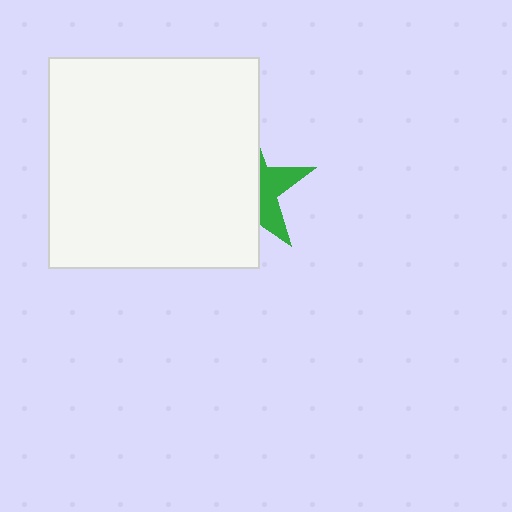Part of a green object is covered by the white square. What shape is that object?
It is a star.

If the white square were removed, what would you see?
You would see the complete green star.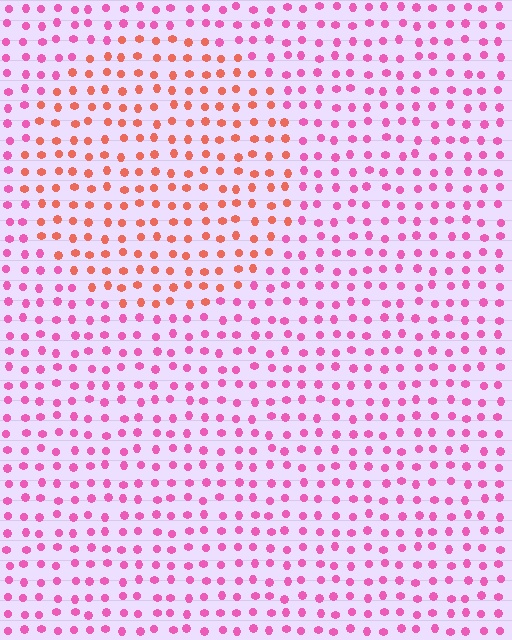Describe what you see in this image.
The image is filled with small pink elements in a uniform arrangement. A circle-shaped region is visible where the elements are tinted to a slightly different hue, forming a subtle color boundary.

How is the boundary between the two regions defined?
The boundary is defined purely by a slight shift in hue (about 45 degrees). Spacing, size, and orientation are identical on both sides.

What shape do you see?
I see a circle.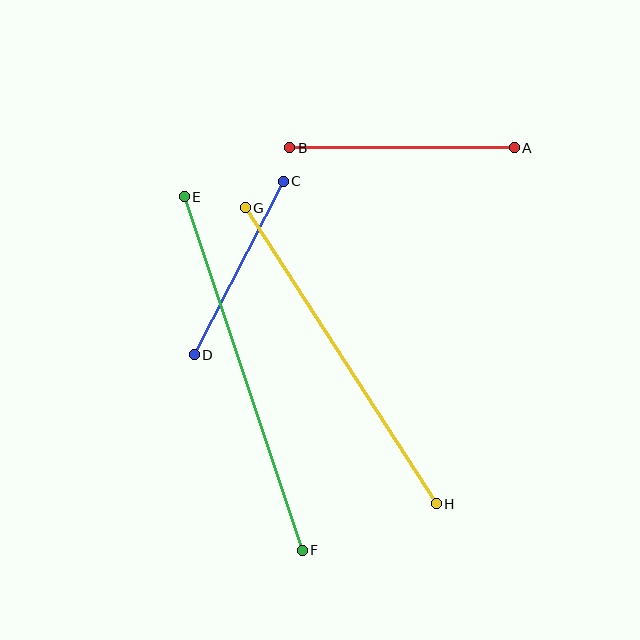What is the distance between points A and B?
The distance is approximately 224 pixels.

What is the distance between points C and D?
The distance is approximately 195 pixels.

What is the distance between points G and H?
The distance is approximately 353 pixels.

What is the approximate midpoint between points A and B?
The midpoint is at approximately (402, 148) pixels.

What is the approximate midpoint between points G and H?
The midpoint is at approximately (341, 356) pixels.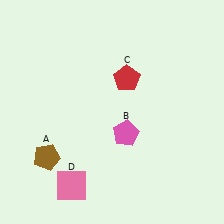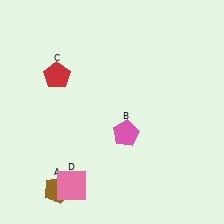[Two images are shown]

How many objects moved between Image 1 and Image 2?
2 objects moved between the two images.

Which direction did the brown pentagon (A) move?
The brown pentagon (A) moved down.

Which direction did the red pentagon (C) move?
The red pentagon (C) moved left.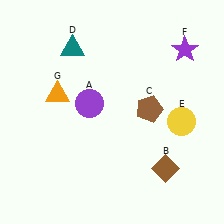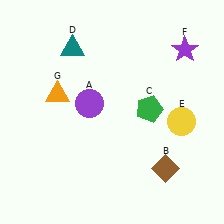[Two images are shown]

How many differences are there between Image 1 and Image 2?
There is 1 difference between the two images.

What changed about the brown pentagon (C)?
In Image 1, C is brown. In Image 2, it changed to green.